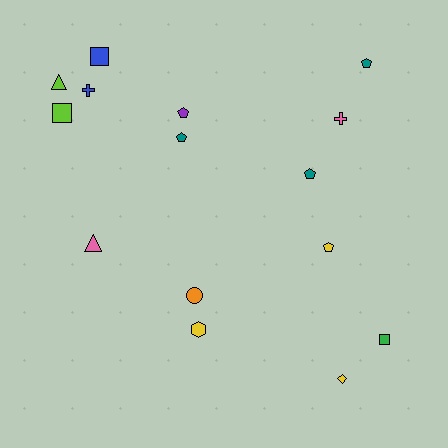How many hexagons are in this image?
There is 1 hexagon.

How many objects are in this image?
There are 15 objects.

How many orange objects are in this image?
There is 1 orange object.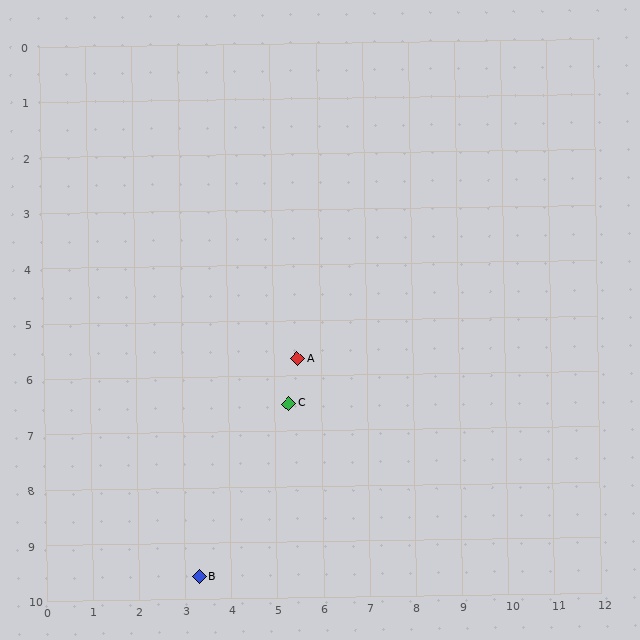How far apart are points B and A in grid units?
Points B and A are about 4.5 grid units apart.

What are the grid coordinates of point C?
Point C is at approximately (5.3, 6.5).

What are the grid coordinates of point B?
Point B is at approximately (3.3, 9.6).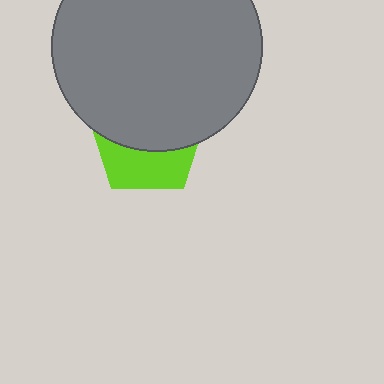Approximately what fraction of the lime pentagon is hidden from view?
Roughly 60% of the lime pentagon is hidden behind the gray circle.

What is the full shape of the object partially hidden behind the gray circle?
The partially hidden object is a lime pentagon.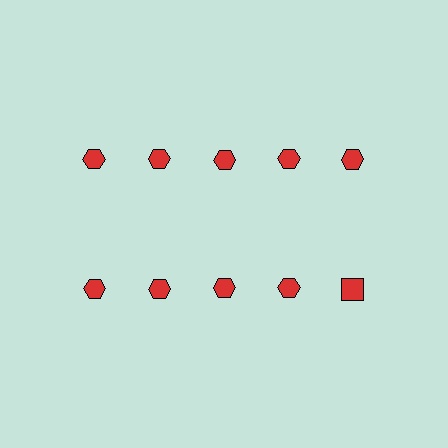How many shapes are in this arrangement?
There are 10 shapes arranged in a grid pattern.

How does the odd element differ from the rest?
It has a different shape: square instead of hexagon.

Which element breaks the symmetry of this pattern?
The red square in the second row, rightmost column breaks the symmetry. All other shapes are red hexagons.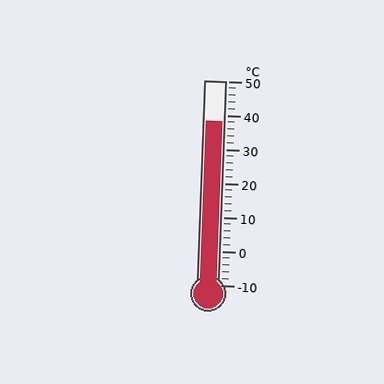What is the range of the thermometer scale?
The thermometer scale ranges from -10°C to 50°C.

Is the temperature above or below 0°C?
The temperature is above 0°C.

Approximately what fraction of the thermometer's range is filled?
The thermometer is filled to approximately 80% of its range.